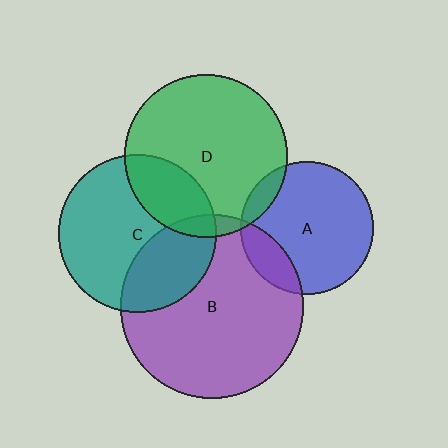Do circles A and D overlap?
Yes.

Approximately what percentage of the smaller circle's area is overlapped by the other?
Approximately 10%.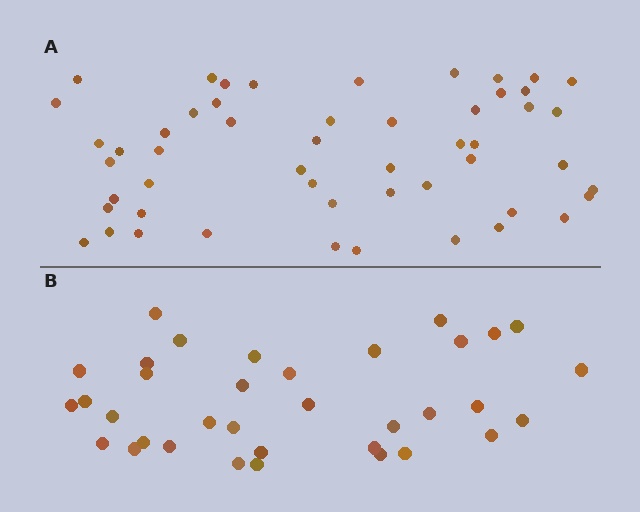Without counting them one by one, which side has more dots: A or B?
Region A (the top region) has more dots.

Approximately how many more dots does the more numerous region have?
Region A has approximately 15 more dots than region B.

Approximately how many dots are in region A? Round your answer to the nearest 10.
About 50 dots. (The exact count is 52, which rounds to 50.)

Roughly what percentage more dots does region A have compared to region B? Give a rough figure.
About 50% more.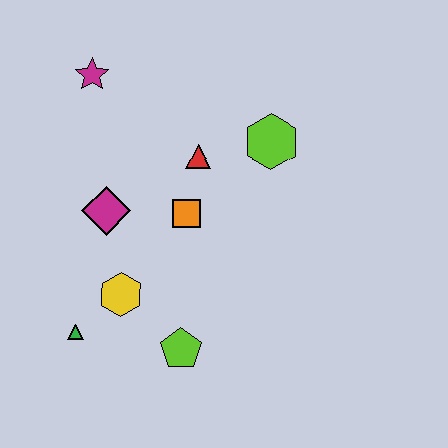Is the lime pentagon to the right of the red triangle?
No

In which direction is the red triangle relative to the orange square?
The red triangle is above the orange square.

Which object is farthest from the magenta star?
The lime pentagon is farthest from the magenta star.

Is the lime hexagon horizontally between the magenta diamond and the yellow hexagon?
No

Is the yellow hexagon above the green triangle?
Yes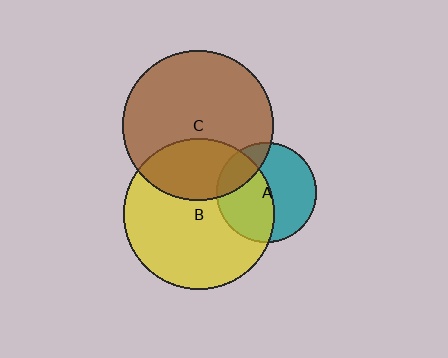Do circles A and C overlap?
Yes.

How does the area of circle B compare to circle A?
Approximately 2.3 times.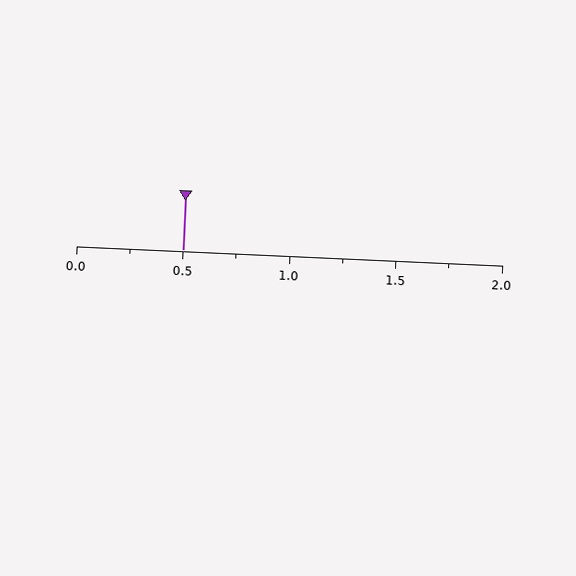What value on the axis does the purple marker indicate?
The marker indicates approximately 0.5.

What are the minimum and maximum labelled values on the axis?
The axis runs from 0.0 to 2.0.